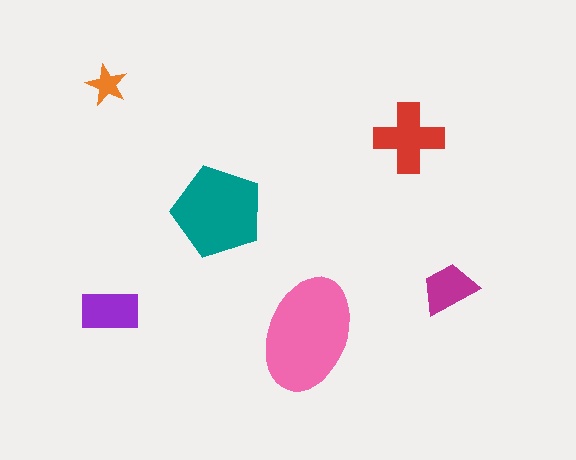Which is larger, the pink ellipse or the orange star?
The pink ellipse.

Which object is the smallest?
The orange star.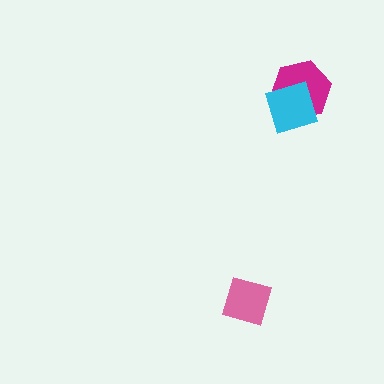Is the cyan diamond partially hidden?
No, no other shape covers it.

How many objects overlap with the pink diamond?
0 objects overlap with the pink diamond.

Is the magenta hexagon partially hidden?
Yes, it is partially covered by another shape.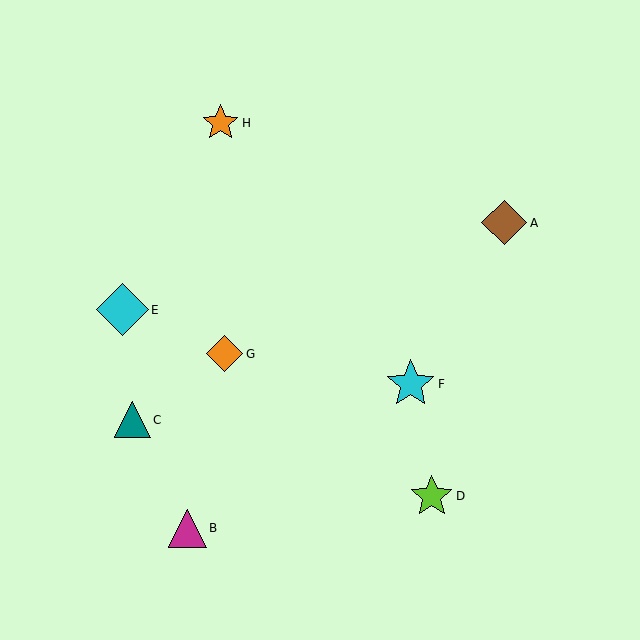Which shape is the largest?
The cyan diamond (labeled E) is the largest.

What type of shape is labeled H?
Shape H is an orange star.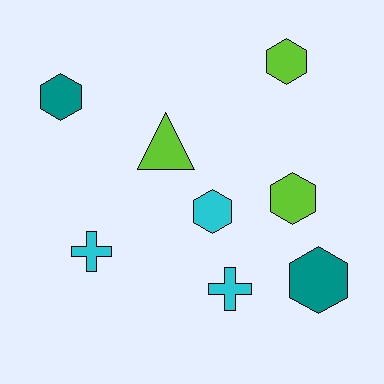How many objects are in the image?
There are 8 objects.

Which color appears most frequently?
Lime, with 3 objects.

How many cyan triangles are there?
There are no cyan triangles.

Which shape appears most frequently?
Hexagon, with 5 objects.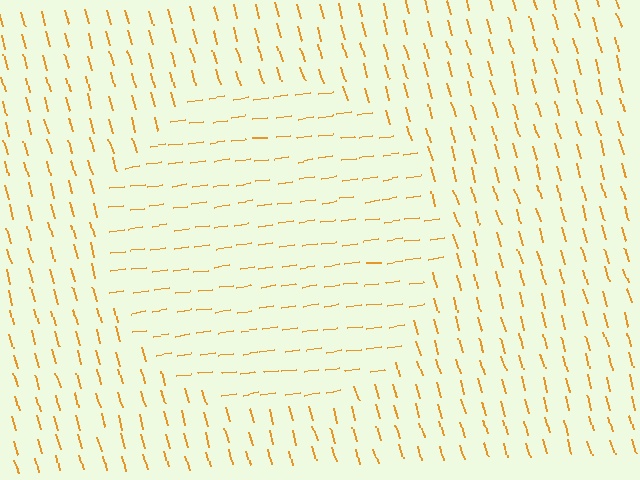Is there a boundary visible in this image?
Yes, there is a texture boundary formed by a change in line orientation.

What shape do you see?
I see a circle.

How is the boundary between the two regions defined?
The boundary is defined purely by a change in line orientation (approximately 82 degrees difference). All lines are the same color and thickness.